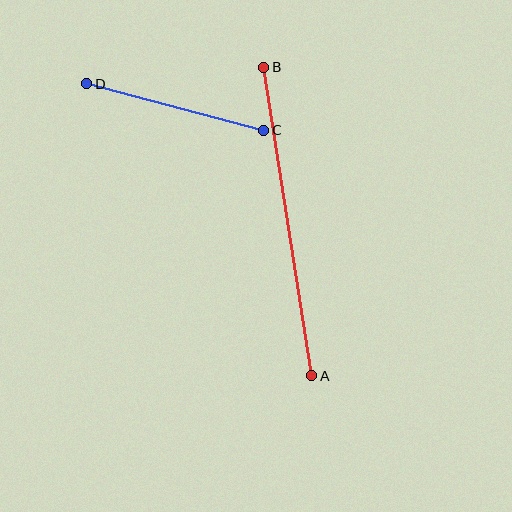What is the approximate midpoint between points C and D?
The midpoint is at approximately (175, 107) pixels.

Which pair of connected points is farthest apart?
Points A and B are farthest apart.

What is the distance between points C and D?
The distance is approximately 183 pixels.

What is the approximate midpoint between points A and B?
The midpoint is at approximately (288, 222) pixels.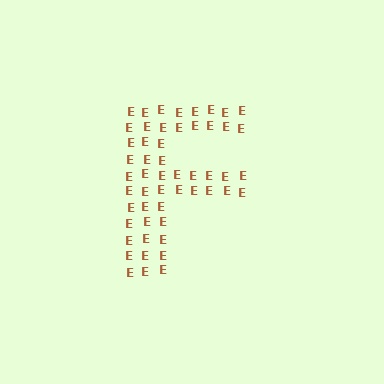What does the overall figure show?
The overall figure shows the letter F.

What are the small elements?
The small elements are letter E's.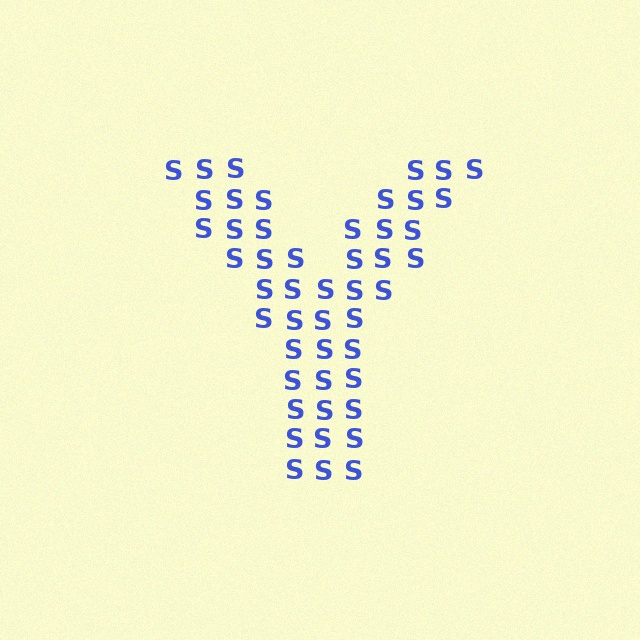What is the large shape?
The large shape is the letter Y.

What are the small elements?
The small elements are letter S's.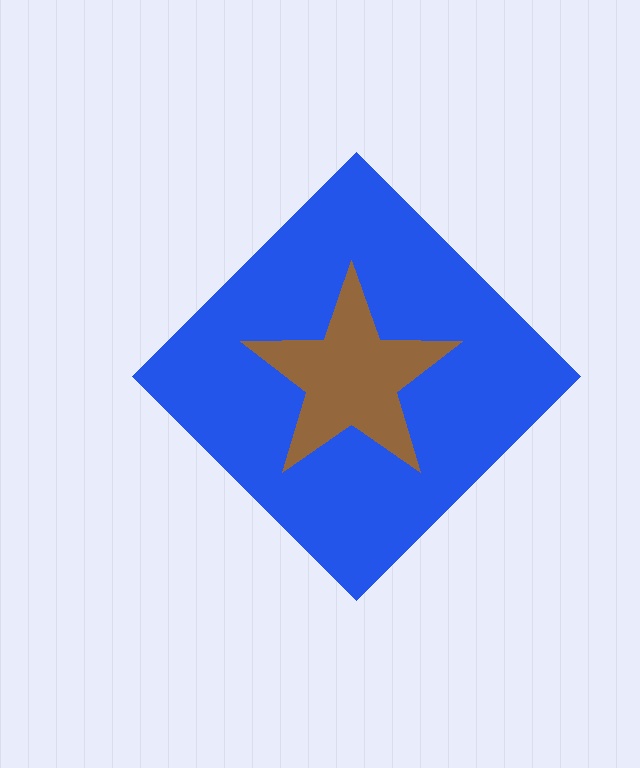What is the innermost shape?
The brown star.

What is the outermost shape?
The blue diamond.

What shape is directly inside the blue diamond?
The brown star.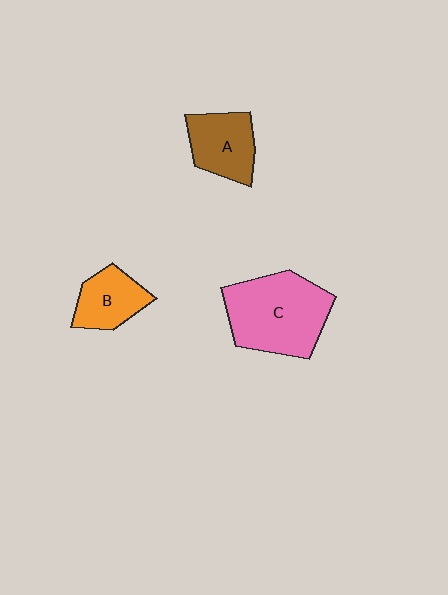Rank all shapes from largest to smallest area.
From largest to smallest: C (pink), A (brown), B (orange).